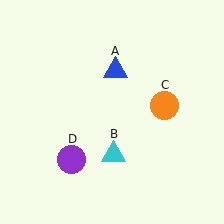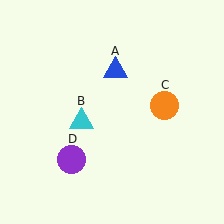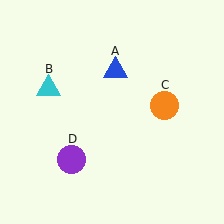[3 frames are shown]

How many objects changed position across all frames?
1 object changed position: cyan triangle (object B).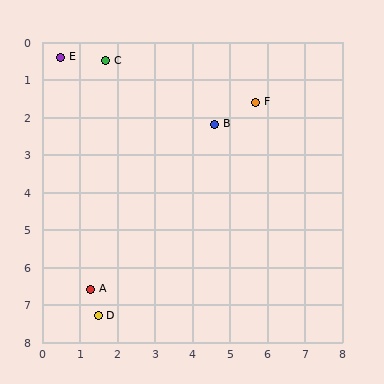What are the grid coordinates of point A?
Point A is at approximately (1.3, 6.6).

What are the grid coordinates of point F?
Point F is at approximately (5.7, 1.6).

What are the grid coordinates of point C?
Point C is at approximately (1.7, 0.5).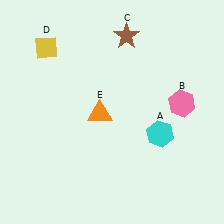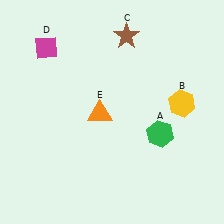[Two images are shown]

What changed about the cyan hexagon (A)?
In Image 1, A is cyan. In Image 2, it changed to green.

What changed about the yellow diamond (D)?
In Image 1, D is yellow. In Image 2, it changed to magenta.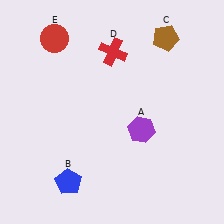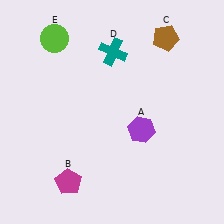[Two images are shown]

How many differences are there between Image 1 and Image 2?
There are 3 differences between the two images.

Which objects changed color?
B changed from blue to magenta. D changed from red to teal. E changed from red to lime.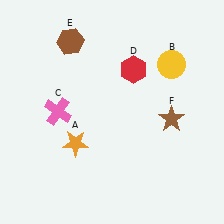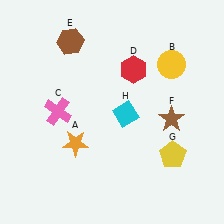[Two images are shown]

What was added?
A yellow pentagon (G), a cyan diamond (H) were added in Image 2.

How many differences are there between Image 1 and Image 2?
There are 2 differences between the two images.